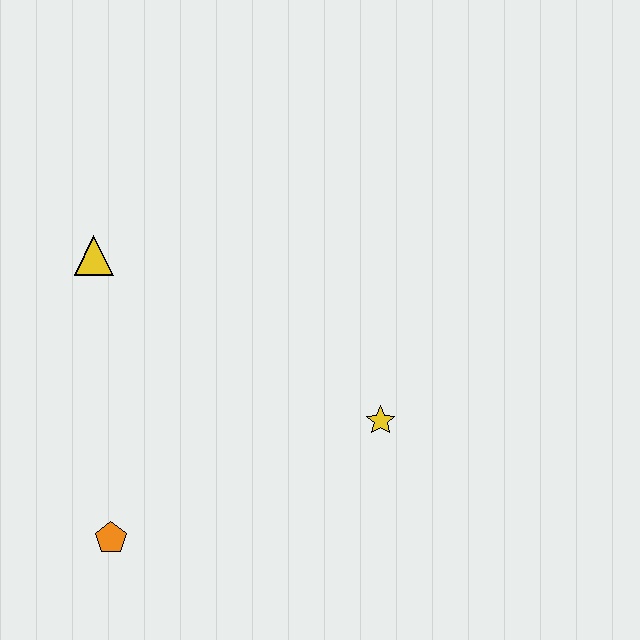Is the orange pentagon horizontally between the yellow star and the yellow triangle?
Yes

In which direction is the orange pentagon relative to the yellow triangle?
The orange pentagon is below the yellow triangle.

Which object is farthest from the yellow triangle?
The yellow star is farthest from the yellow triangle.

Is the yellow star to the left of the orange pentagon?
No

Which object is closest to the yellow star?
The orange pentagon is closest to the yellow star.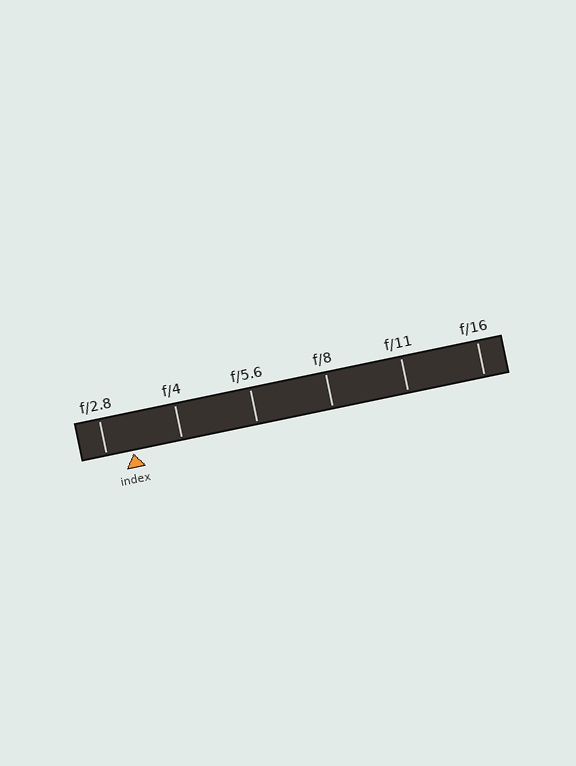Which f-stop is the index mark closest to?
The index mark is closest to f/2.8.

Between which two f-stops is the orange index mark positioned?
The index mark is between f/2.8 and f/4.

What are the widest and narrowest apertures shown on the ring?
The widest aperture shown is f/2.8 and the narrowest is f/16.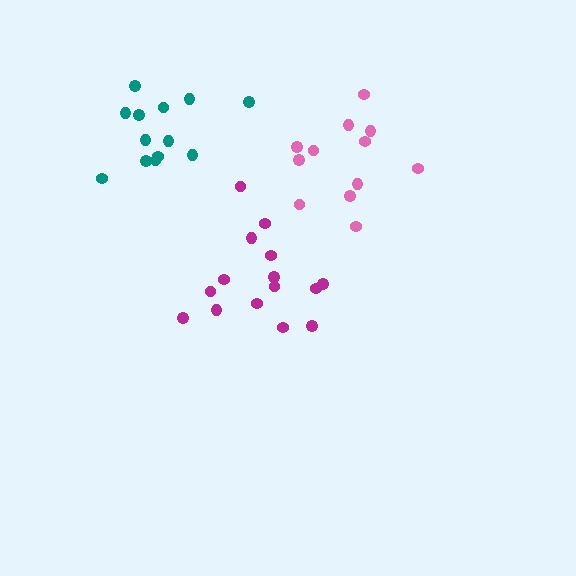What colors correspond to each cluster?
The clusters are colored: pink, magenta, teal.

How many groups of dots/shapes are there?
There are 3 groups.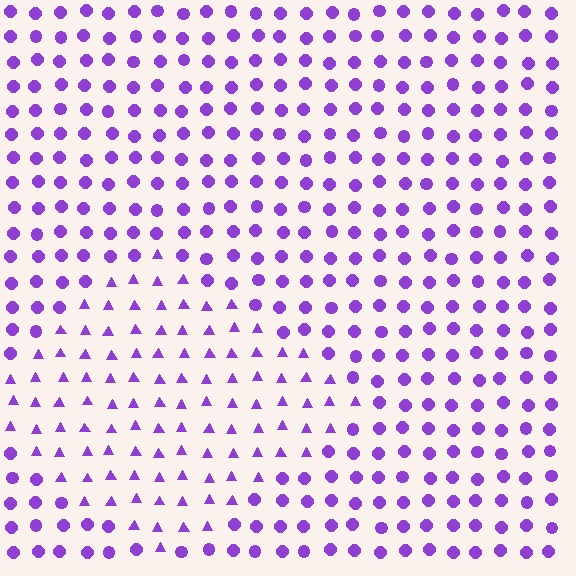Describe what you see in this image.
The image is filled with small purple elements arranged in a uniform grid. A diamond-shaped region contains triangles, while the surrounding area contains circles. The boundary is defined purely by the change in element shape.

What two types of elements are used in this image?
The image uses triangles inside the diamond region and circles outside it.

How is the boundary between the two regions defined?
The boundary is defined by a change in element shape: triangles inside vs. circles outside. All elements share the same color and spacing.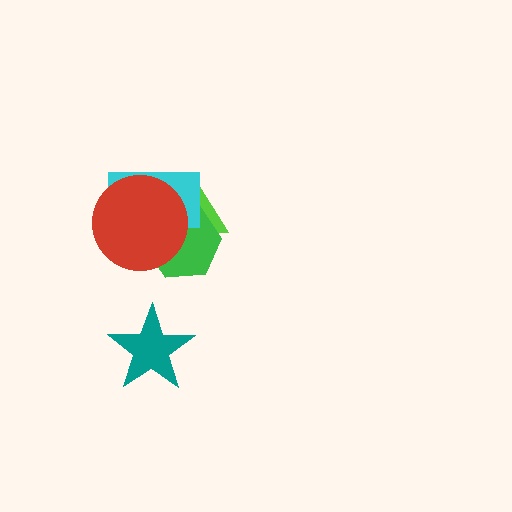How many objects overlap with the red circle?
3 objects overlap with the red circle.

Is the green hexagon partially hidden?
Yes, it is partially covered by another shape.